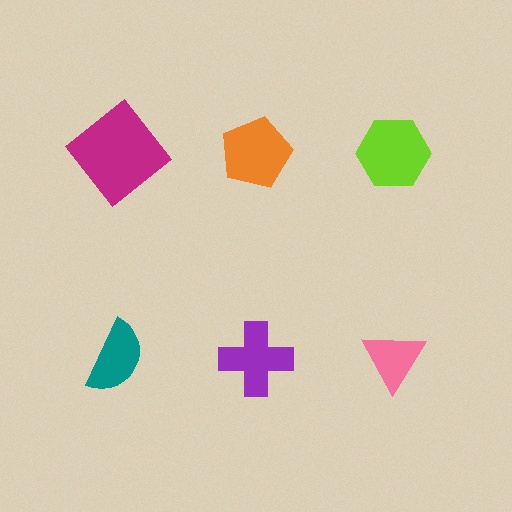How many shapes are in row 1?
3 shapes.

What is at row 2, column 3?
A pink triangle.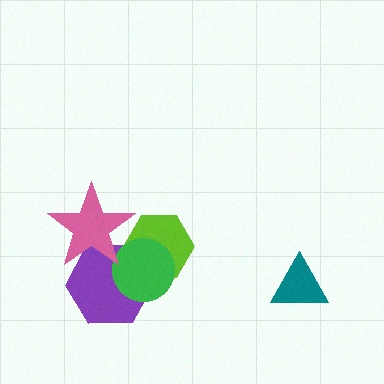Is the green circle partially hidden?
Yes, it is partially covered by another shape.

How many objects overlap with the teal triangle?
0 objects overlap with the teal triangle.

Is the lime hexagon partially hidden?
Yes, it is partially covered by another shape.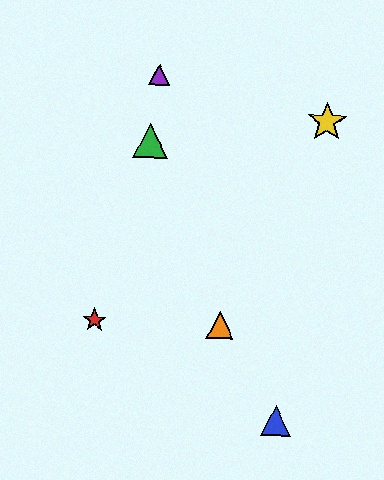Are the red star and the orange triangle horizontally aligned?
Yes, both are at y≈320.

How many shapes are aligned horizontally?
2 shapes (the red star, the orange triangle) are aligned horizontally.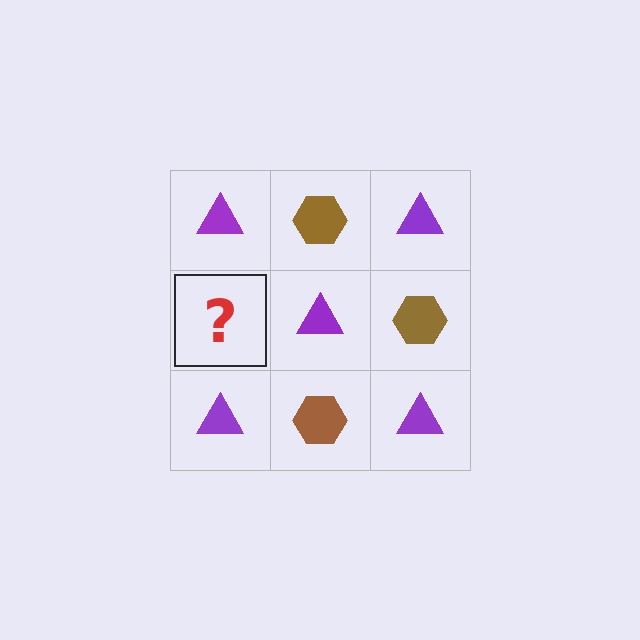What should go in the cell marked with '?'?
The missing cell should contain a brown hexagon.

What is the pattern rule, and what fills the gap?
The rule is that it alternates purple triangle and brown hexagon in a checkerboard pattern. The gap should be filled with a brown hexagon.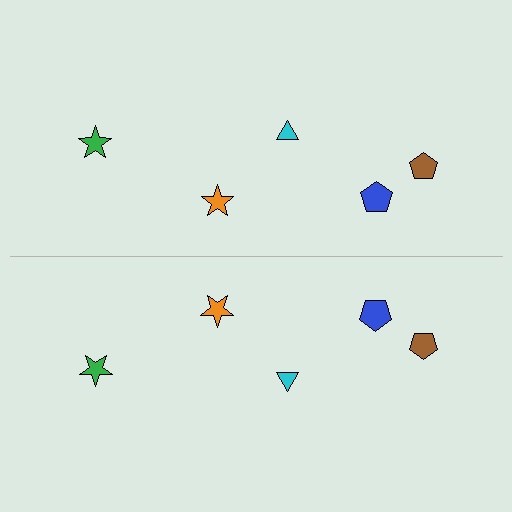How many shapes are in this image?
There are 10 shapes in this image.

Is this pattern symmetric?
Yes, this pattern has bilateral (reflection) symmetry.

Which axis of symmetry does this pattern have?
The pattern has a horizontal axis of symmetry running through the center of the image.